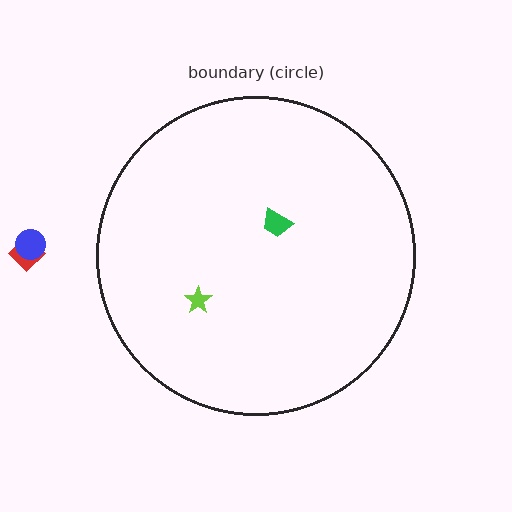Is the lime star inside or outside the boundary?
Inside.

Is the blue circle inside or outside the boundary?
Outside.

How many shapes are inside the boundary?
2 inside, 2 outside.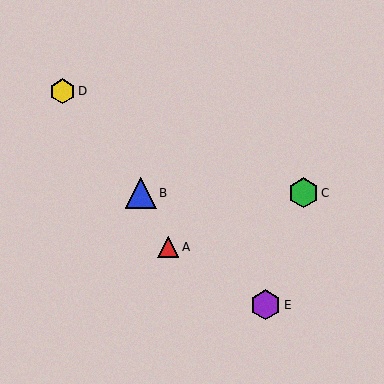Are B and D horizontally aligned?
No, B is at y≈193 and D is at y≈91.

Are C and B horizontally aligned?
Yes, both are at y≈193.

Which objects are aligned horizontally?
Objects B, C are aligned horizontally.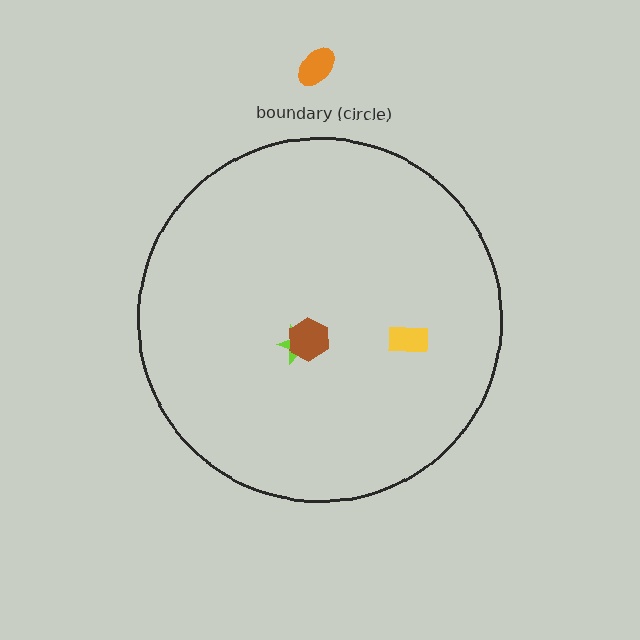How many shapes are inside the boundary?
3 inside, 1 outside.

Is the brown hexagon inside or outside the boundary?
Inside.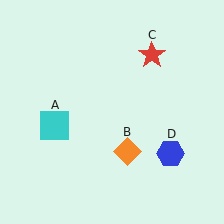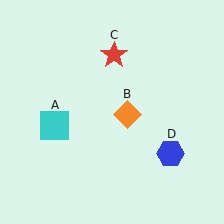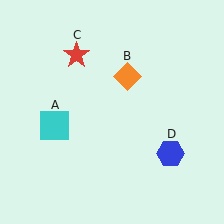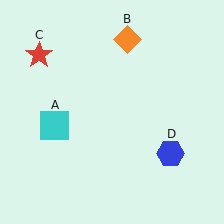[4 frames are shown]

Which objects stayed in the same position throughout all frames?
Cyan square (object A) and blue hexagon (object D) remained stationary.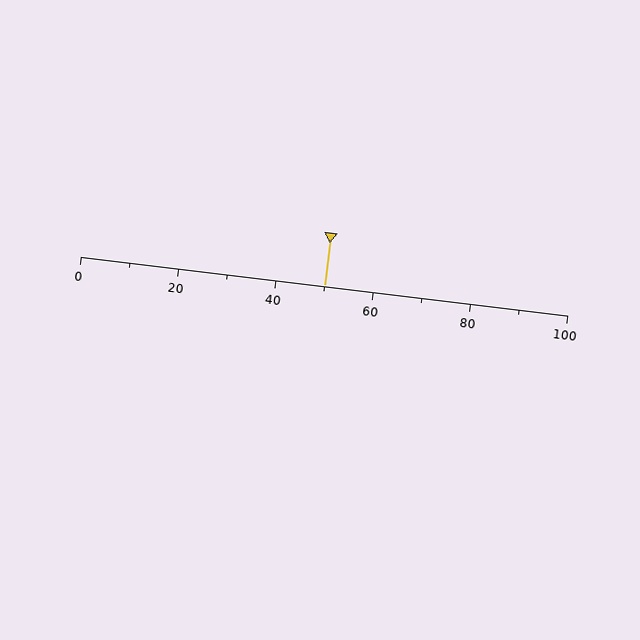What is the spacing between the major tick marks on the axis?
The major ticks are spaced 20 apart.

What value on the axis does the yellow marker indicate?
The marker indicates approximately 50.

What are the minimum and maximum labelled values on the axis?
The axis runs from 0 to 100.